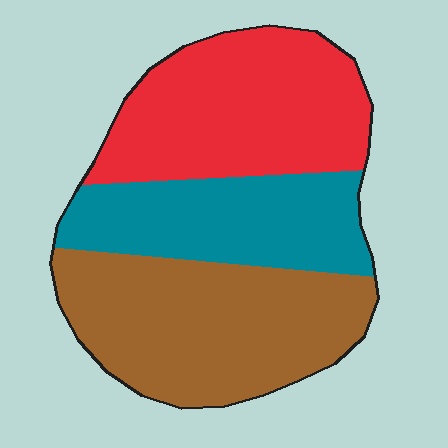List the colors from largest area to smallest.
From largest to smallest: brown, red, teal.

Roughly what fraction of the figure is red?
Red covers 35% of the figure.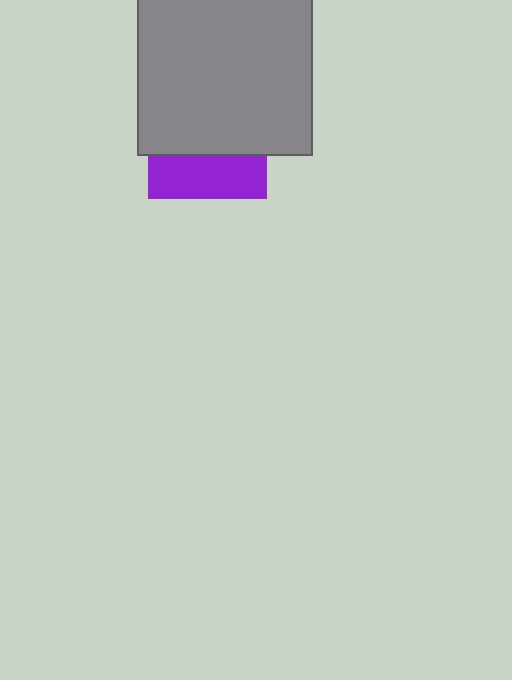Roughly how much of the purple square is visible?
A small part of it is visible (roughly 37%).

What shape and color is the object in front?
The object in front is a gray square.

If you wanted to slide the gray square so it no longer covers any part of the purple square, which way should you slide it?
Slide it up — that is the most direct way to separate the two shapes.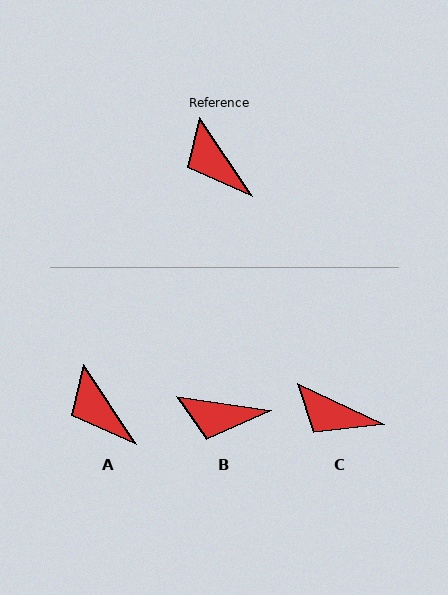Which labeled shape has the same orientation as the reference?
A.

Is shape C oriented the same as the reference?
No, it is off by about 31 degrees.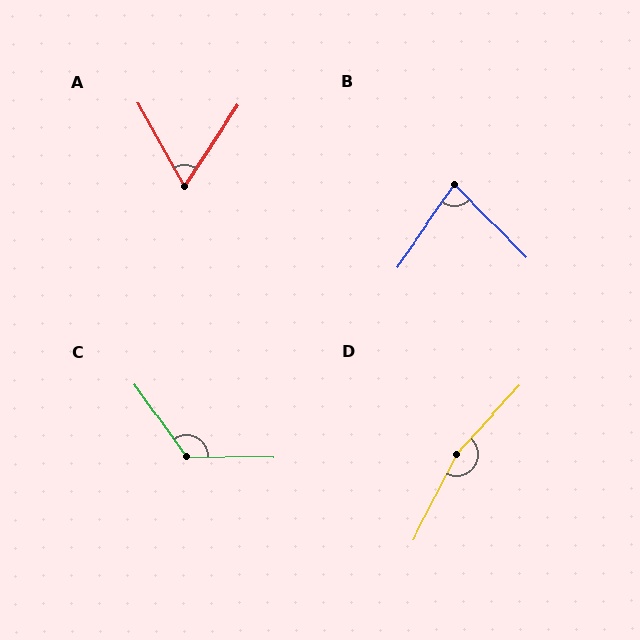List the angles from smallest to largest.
A (63°), B (79°), C (126°), D (165°).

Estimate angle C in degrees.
Approximately 126 degrees.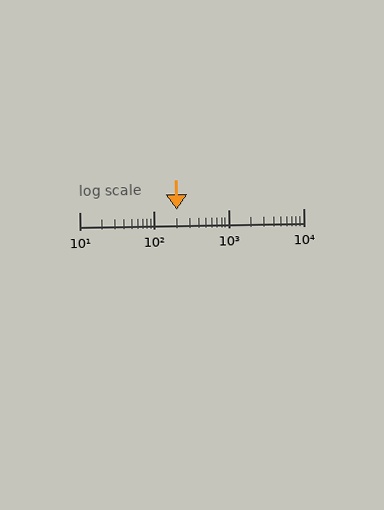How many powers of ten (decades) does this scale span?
The scale spans 3 decades, from 10 to 10000.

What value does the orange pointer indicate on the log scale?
The pointer indicates approximately 200.